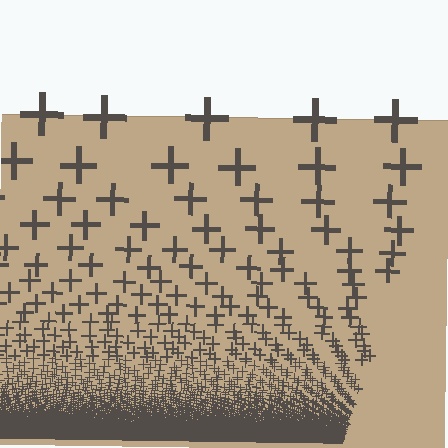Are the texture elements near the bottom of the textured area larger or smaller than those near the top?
Smaller. The gradient is inverted — elements near the bottom are smaller and denser.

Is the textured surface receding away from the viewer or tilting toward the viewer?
The surface appears to tilt toward the viewer. Texture elements get larger and sparser toward the top.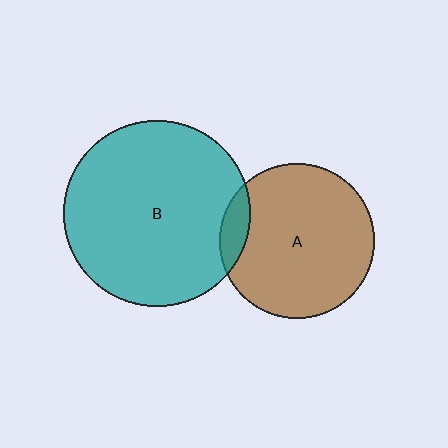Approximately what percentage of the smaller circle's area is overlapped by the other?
Approximately 10%.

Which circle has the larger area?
Circle B (teal).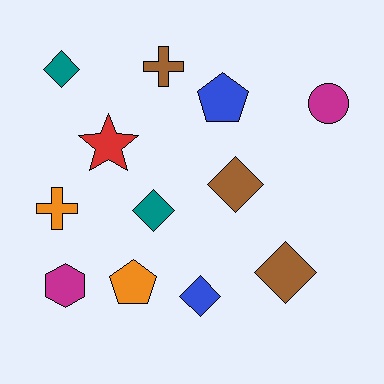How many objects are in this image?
There are 12 objects.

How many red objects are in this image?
There is 1 red object.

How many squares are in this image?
There are no squares.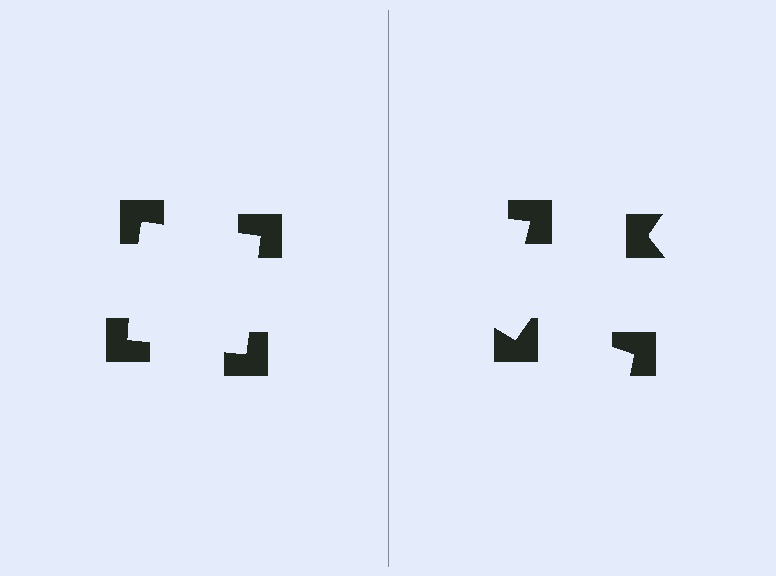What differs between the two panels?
The notched squares are positioned identically on both sides; only the wedge orientations differ. On the left they align to a square; on the right they are misaligned.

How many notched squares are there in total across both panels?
8 — 4 on each side.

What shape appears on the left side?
An illusory square.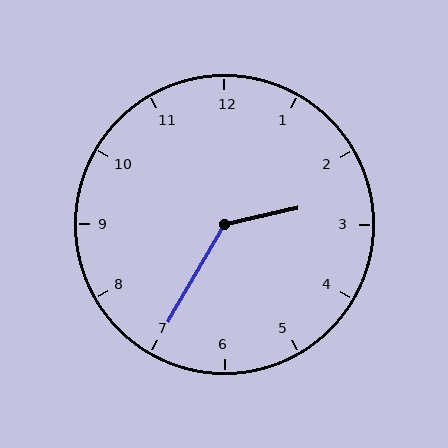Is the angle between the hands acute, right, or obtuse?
It is obtuse.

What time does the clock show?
2:35.